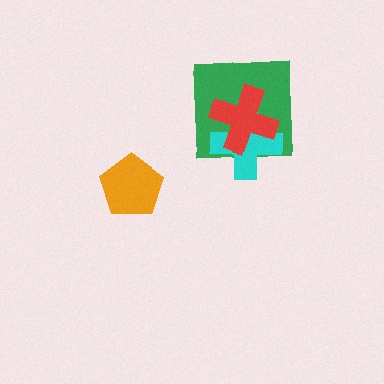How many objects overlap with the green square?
2 objects overlap with the green square.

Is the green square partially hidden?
Yes, it is partially covered by another shape.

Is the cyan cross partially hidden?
Yes, it is partially covered by another shape.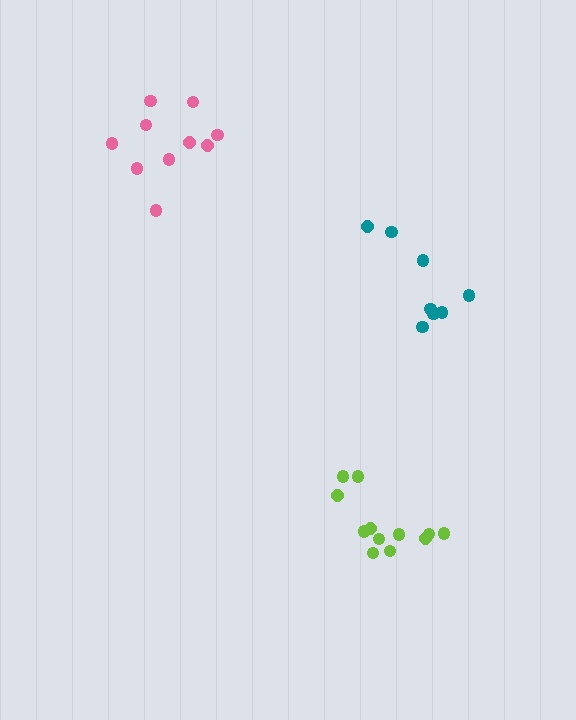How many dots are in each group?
Group 1: 8 dots, Group 2: 12 dots, Group 3: 10 dots (30 total).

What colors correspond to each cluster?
The clusters are colored: teal, lime, pink.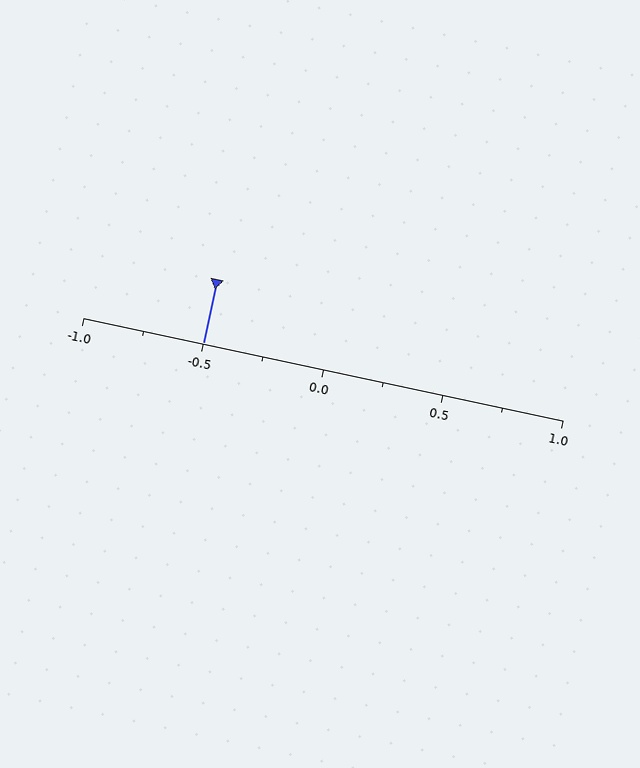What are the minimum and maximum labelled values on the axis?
The axis runs from -1.0 to 1.0.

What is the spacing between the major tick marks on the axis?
The major ticks are spaced 0.5 apart.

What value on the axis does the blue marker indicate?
The marker indicates approximately -0.5.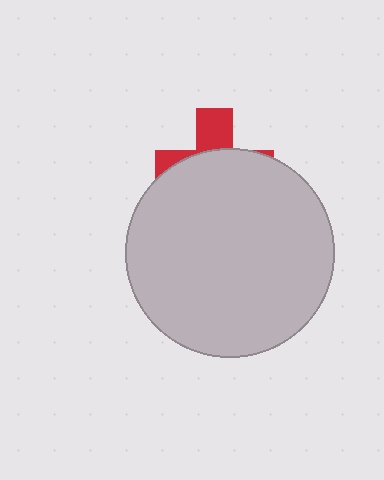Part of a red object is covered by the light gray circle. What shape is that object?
It is a cross.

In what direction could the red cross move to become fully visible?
The red cross could move up. That would shift it out from behind the light gray circle entirely.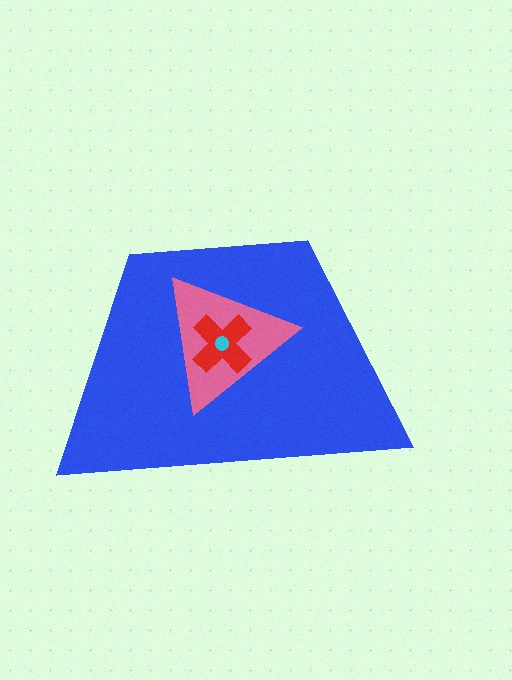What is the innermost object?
The cyan circle.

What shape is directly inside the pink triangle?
The red cross.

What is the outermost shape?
The blue trapezoid.